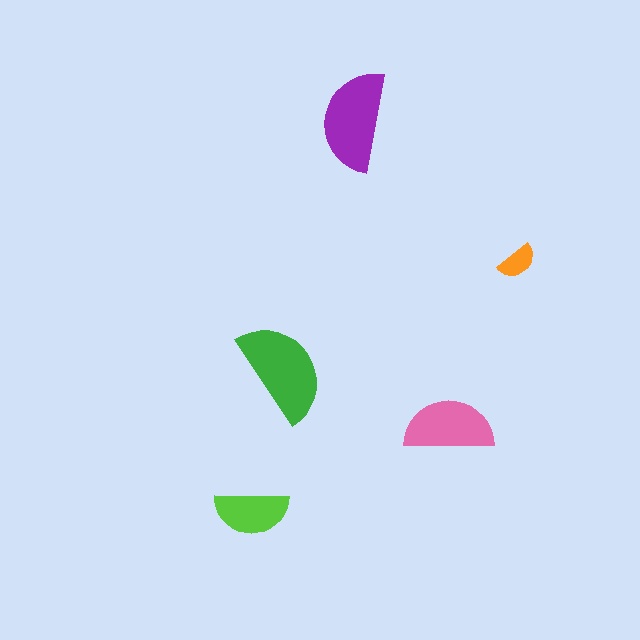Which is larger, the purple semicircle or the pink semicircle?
The purple one.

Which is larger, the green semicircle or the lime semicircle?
The green one.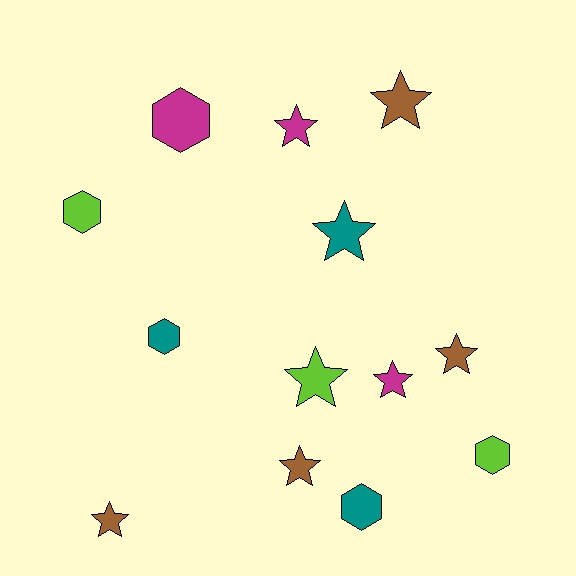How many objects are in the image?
There are 13 objects.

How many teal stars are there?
There is 1 teal star.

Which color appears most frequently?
Brown, with 4 objects.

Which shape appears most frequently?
Star, with 8 objects.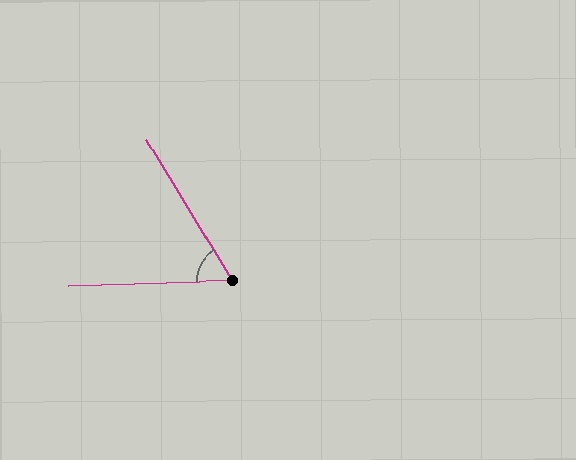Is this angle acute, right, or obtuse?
It is acute.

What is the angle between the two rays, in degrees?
Approximately 61 degrees.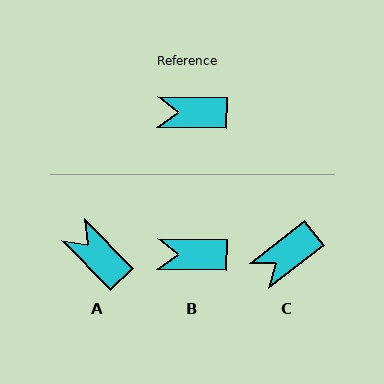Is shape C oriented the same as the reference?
No, it is off by about 39 degrees.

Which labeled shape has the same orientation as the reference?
B.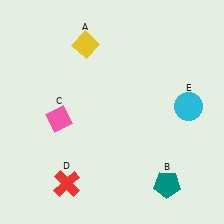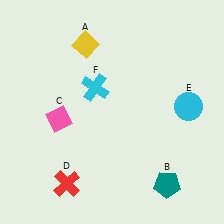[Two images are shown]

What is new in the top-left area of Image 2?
A cyan cross (F) was added in the top-left area of Image 2.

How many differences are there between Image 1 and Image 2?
There is 1 difference between the two images.